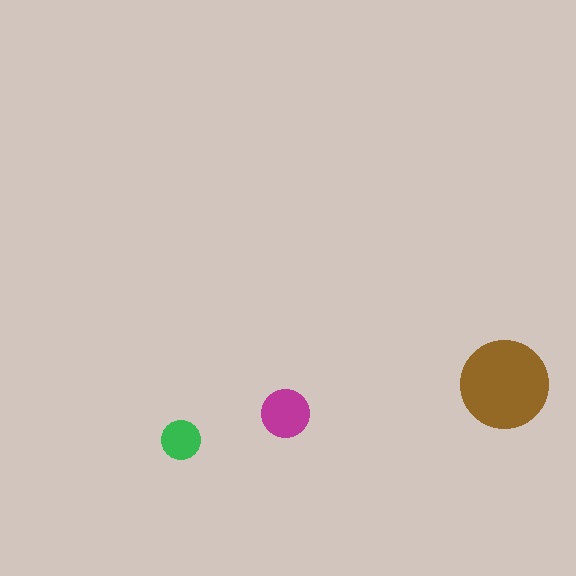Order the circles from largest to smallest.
the brown one, the magenta one, the green one.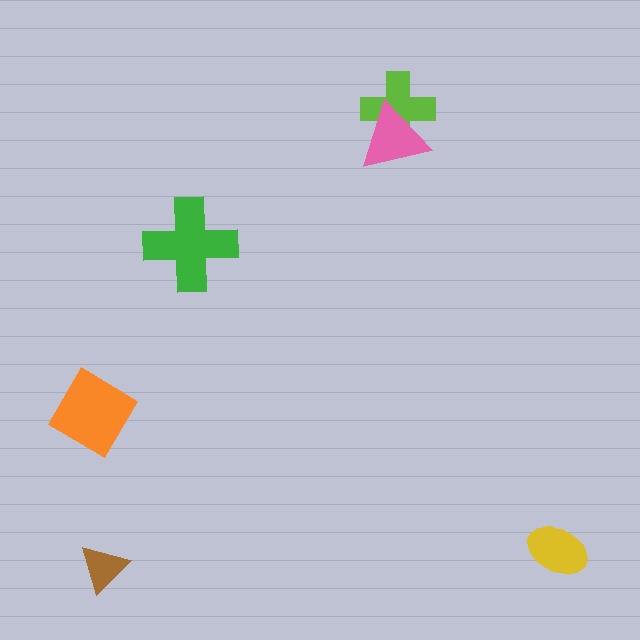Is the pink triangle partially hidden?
No, no other shape covers it.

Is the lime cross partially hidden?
Yes, it is partially covered by another shape.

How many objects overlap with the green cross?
0 objects overlap with the green cross.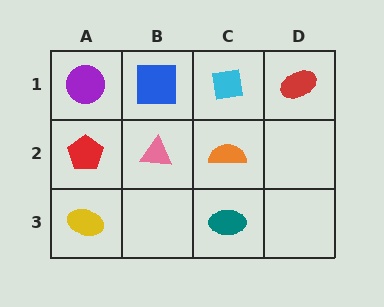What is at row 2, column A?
A red pentagon.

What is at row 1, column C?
A cyan square.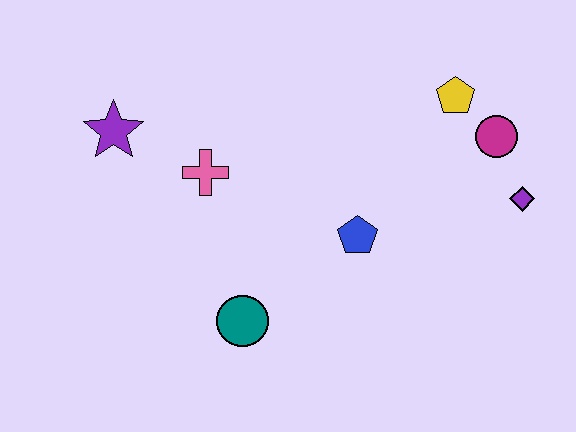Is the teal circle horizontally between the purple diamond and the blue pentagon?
No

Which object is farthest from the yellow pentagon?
The purple star is farthest from the yellow pentagon.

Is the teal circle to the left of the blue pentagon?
Yes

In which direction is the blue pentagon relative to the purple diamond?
The blue pentagon is to the left of the purple diamond.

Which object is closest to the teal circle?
The blue pentagon is closest to the teal circle.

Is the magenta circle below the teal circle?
No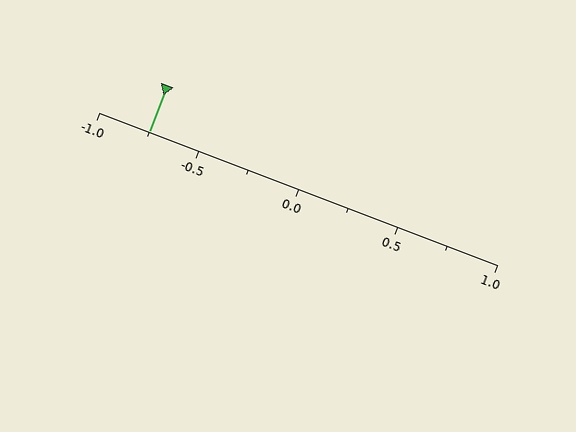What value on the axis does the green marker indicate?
The marker indicates approximately -0.75.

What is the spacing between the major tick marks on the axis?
The major ticks are spaced 0.5 apart.